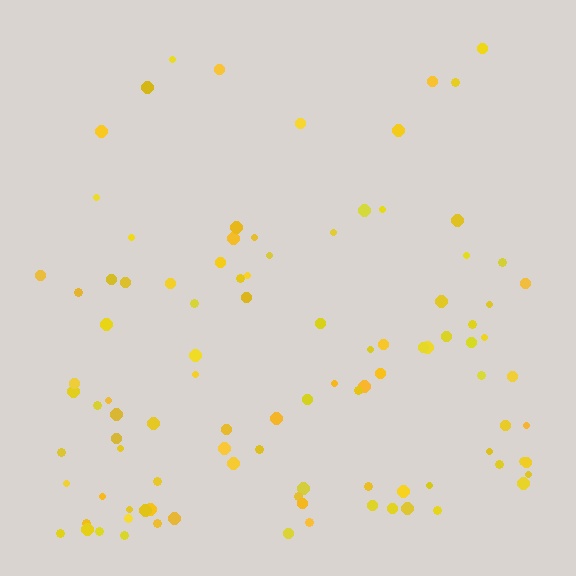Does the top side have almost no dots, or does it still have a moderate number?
Still a moderate number, just noticeably fewer than the bottom.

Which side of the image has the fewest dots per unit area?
The top.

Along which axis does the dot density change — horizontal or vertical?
Vertical.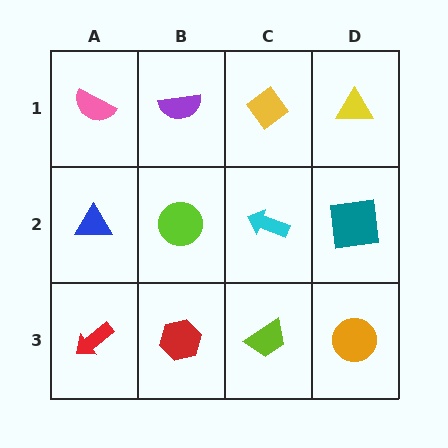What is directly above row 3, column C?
A cyan arrow.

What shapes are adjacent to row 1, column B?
A lime circle (row 2, column B), a pink semicircle (row 1, column A), a yellow diamond (row 1, column C).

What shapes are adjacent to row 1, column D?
A teal square (row 2, column D), a yellow diamond (row 1, column C).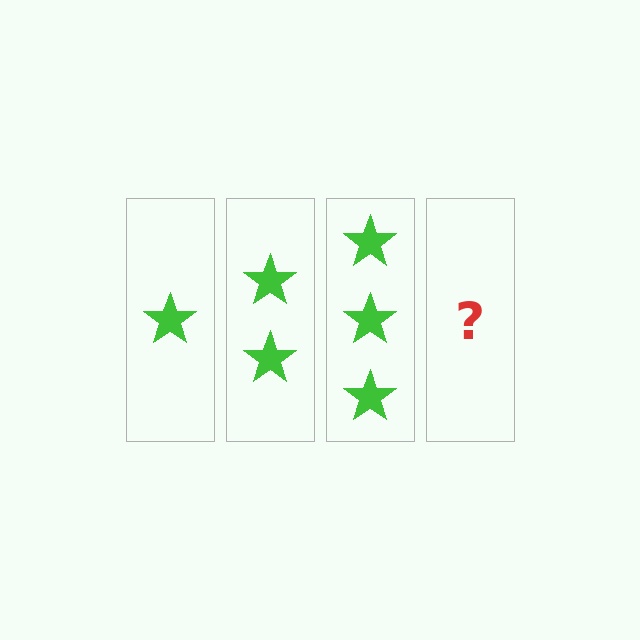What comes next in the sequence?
The next element should be 4 stars.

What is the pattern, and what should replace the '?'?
The pattern is that each step adds one more star. The '?' should be 4 stars.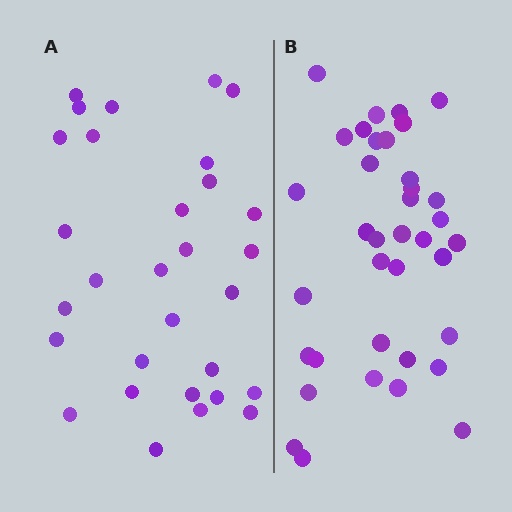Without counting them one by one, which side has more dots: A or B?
Region B (the right region) has more dots.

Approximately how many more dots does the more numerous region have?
Region B has roughly 8 or so more dots than region A.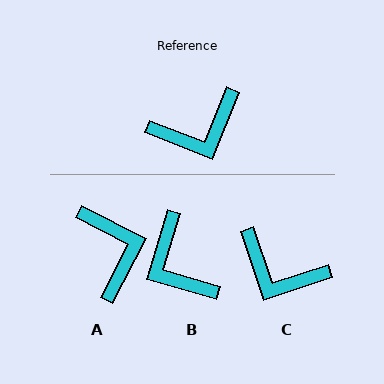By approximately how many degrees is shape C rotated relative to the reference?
Approximately 50 degrees clockwise.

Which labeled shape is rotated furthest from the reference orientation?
B, about 85 degrees away.